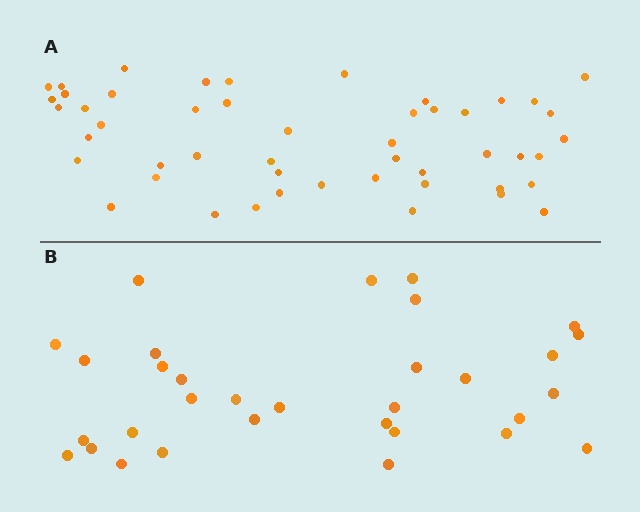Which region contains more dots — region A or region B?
Region A (the top region) has more dots.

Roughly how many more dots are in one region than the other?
Region A has approximately 15 more dots than region B.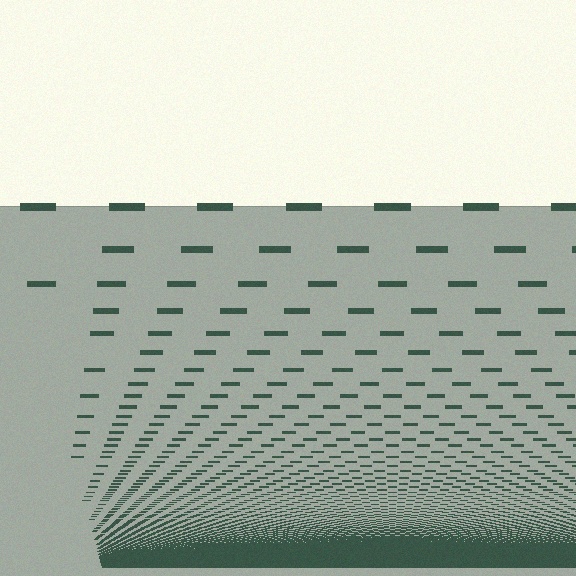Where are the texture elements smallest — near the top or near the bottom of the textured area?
Near the bottom.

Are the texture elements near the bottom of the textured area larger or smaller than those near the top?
Smaller. The gradient is inverted — elements near the bottom are smaller and denser.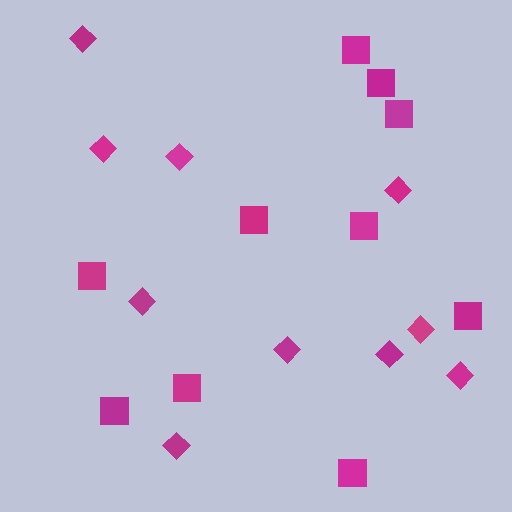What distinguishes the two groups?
There are 2 groups: one group of squares (10) and one group of diamonds (10).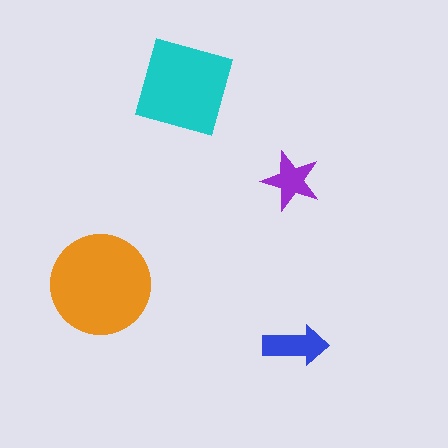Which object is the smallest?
The purple star.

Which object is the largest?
The orange circle.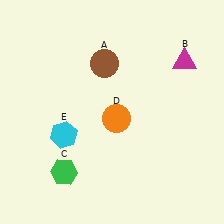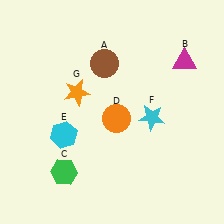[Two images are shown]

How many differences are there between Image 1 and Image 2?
There are 2 differences between the two images.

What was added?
A cyan star (F), an orange star (G) were added in Image 2.